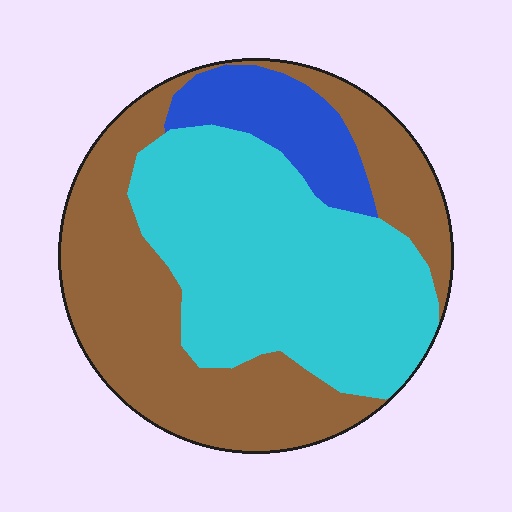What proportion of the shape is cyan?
Cyan takes up between a quarter and a half of the shape.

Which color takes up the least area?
Blue, at roughly 10%.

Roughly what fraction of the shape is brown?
Brown covers roughly 45% of the shape.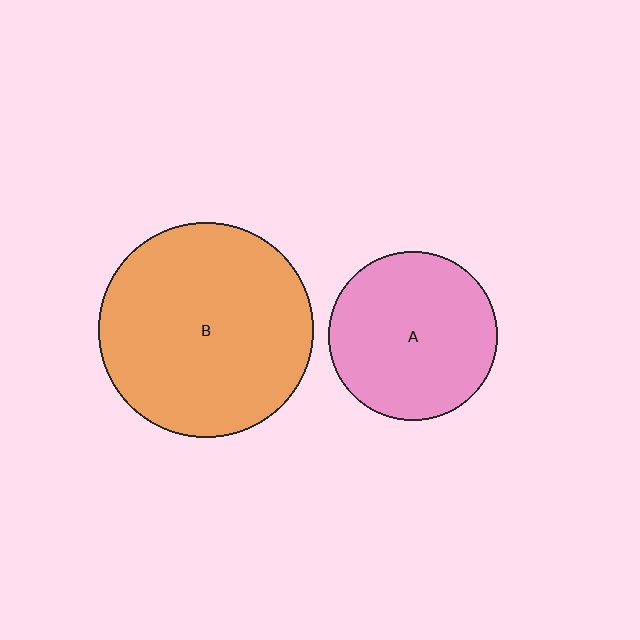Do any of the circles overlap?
No, none of the circles overlap.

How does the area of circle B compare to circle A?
Approximately 1.6 times.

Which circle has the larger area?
Circle B (orange).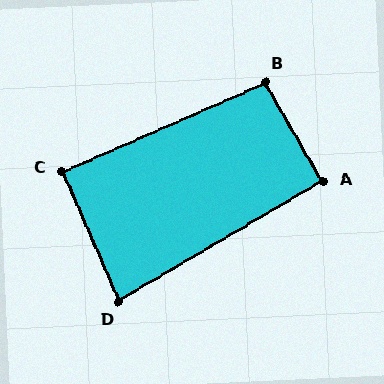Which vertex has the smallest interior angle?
D, at approximately 83 degrees.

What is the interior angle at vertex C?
Approximately 90 degrees (approximately right).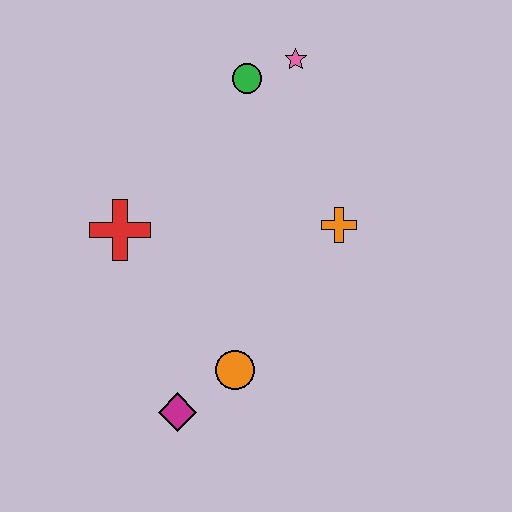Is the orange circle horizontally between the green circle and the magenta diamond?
Yes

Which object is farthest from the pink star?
The magenta diamond is farthest from the pink star.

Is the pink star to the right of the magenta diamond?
Yes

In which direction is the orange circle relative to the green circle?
The orange circle is below the green circle.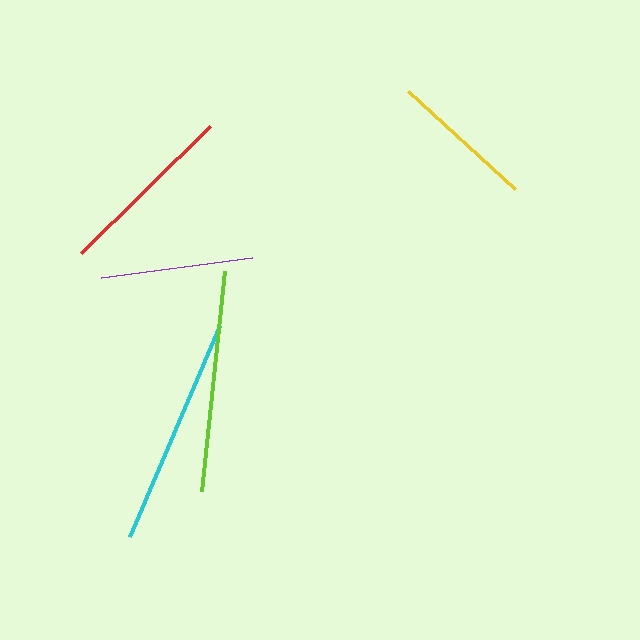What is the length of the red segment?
The red segment is approximately 182 pixels long.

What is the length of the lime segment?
The lime segment is approximately 221 pixels long.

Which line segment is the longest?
The cyan line is the longest at approximately 229 pixels.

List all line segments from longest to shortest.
From longest to shortest: cyan, lime, red, purple, yellow.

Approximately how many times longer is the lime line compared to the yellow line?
The lime line is approximately 1.5 times the length of the yellow line.